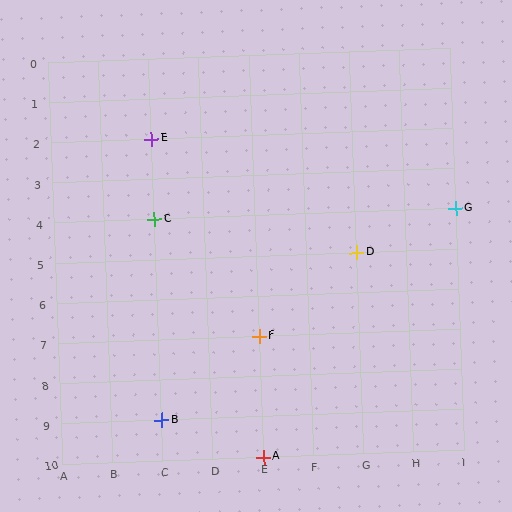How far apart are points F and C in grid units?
Points F and C are 2 columns and 3 rows apart (about 3.6 grid units diagonally).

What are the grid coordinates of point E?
Point E is at grid coordinates (C, 2).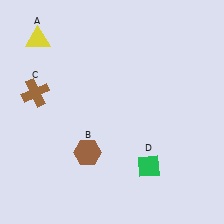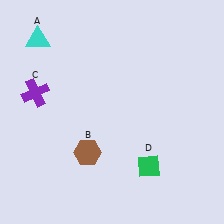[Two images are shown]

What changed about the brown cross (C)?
In Image 1, C is brown. In Image 2, it changed to purple.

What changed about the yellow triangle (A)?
In Image 1, A is yellow. In Image 2, it changed to cyan.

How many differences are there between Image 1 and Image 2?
There are 2 differences between the two images.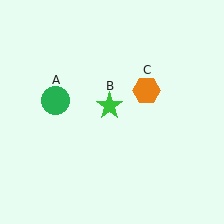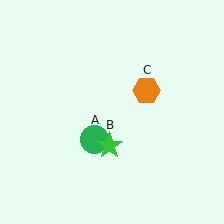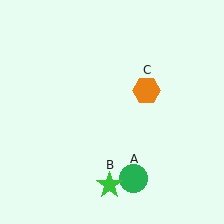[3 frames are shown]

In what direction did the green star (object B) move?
The green star (object B) moved down.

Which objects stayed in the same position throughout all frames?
Orange hexagon (object C) remained stationary.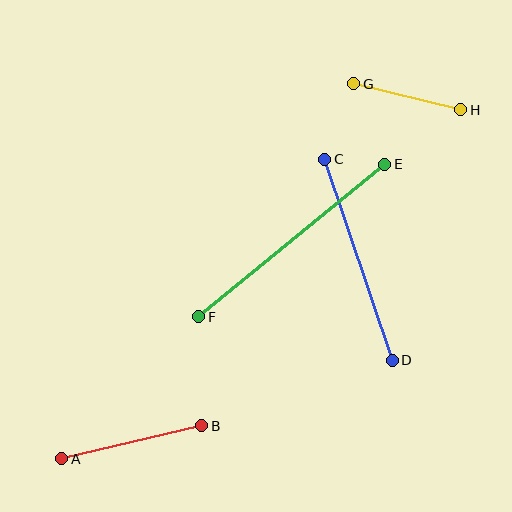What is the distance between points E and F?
The distance is approximately 241 pixels.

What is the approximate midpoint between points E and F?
The midpoint is at approximately (292, 240) pixels.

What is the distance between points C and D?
The distance is approximately 212 pixels.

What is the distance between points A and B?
The distance is approximately 144 pixels.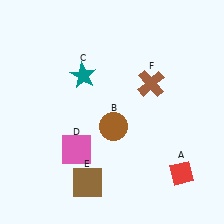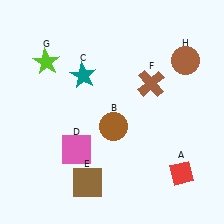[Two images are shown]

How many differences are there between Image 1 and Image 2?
There are 2 differences between the two images.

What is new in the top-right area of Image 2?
A brown circle (H) was added in the top-right area of Image 2.